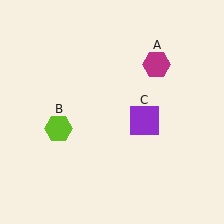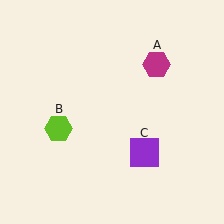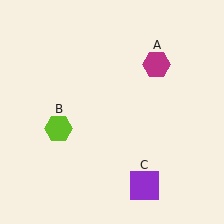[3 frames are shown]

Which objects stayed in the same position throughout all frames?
Magenta hexagon (object A) and lime hexagon (object B) remained stationary.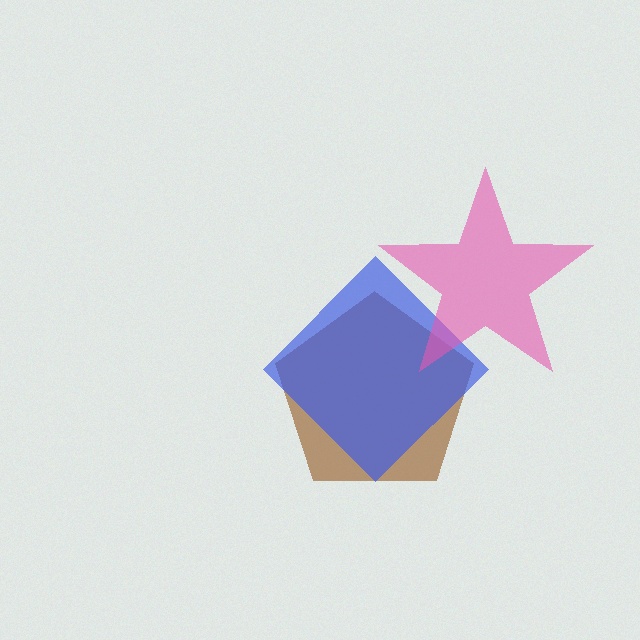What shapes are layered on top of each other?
The layered shapes are: a brown pentagon, a blue diamond, a pink star.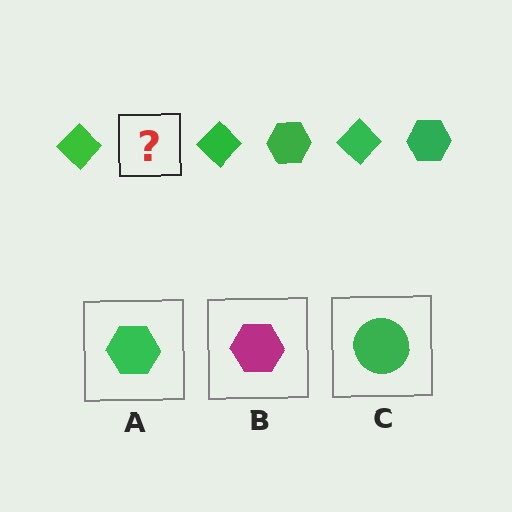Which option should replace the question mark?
Option A.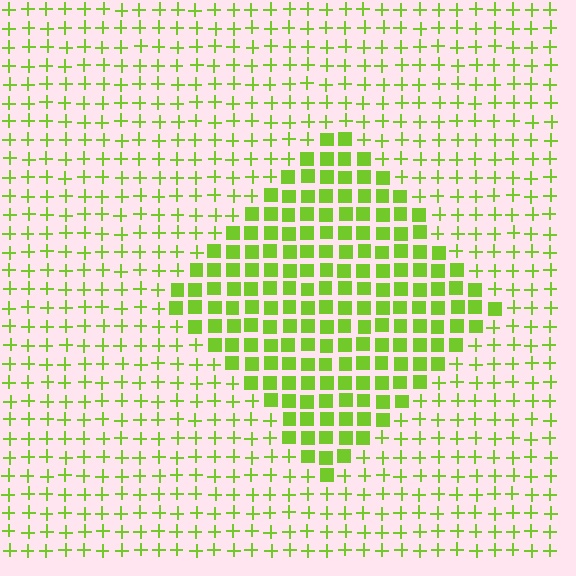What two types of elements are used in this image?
The image uses squares inside the diamond region and plus signs outside it.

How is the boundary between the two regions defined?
The boundary is defined by a change in element shape: squares inside vs. plus signs outside. All elements share the same color and spacing.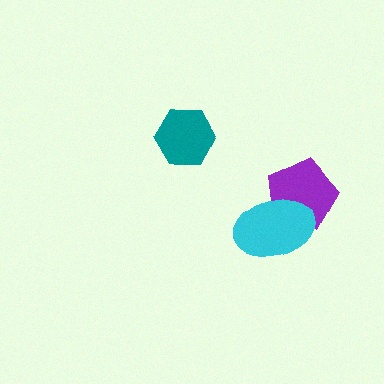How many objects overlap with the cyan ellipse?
1 object overlaps with the cyan ellipse.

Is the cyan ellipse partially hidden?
No, no other shape covers it.